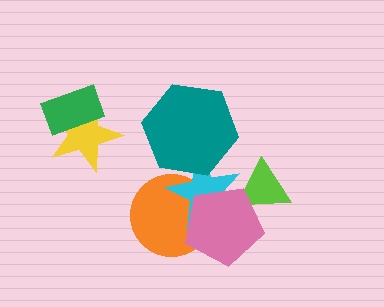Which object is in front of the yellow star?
The green rectangle is in front of the yellow star.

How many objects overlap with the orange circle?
2 objects overlap with the orange circle.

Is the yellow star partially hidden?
Yes, it is partially covered by another shape.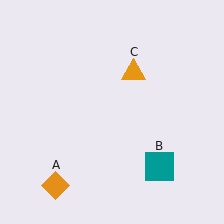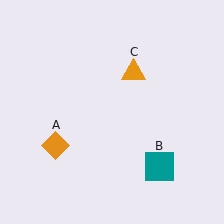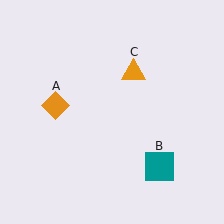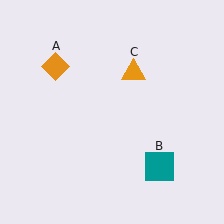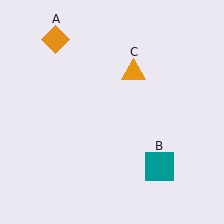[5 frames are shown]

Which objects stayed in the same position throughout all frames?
Teal square (object B) and orange triangle (object C) remained stationary.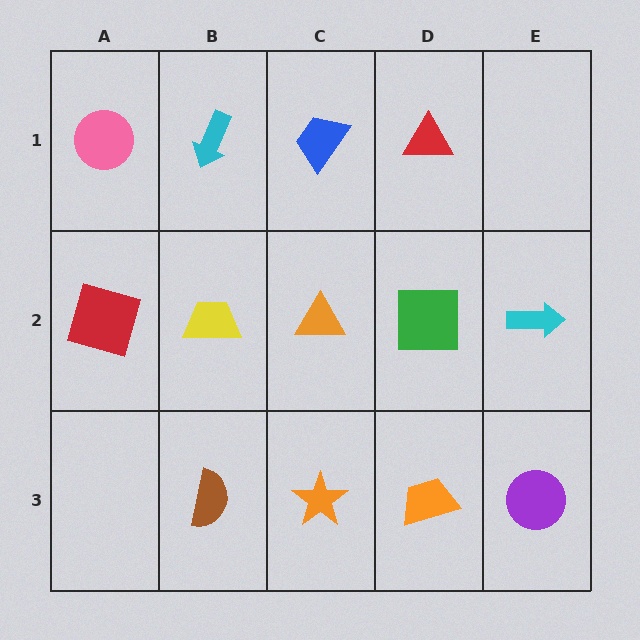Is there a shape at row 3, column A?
No, that cell is empty.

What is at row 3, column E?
A purple circle.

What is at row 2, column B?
A yellow trapezoid.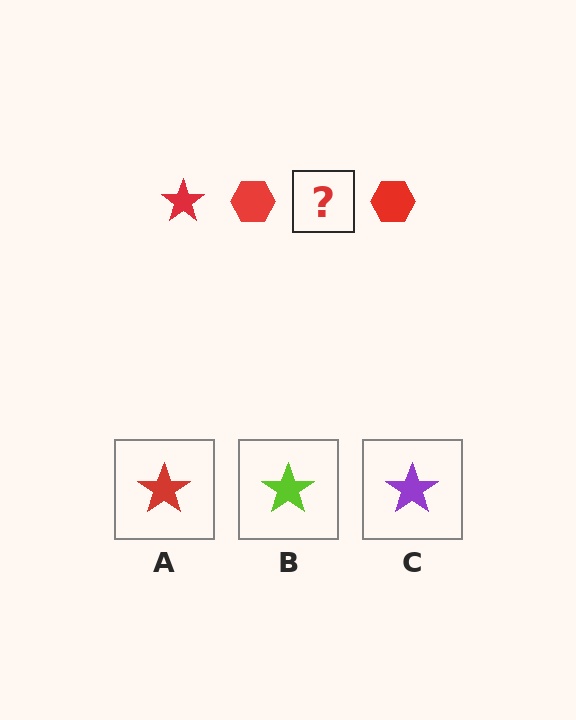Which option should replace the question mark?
Option A.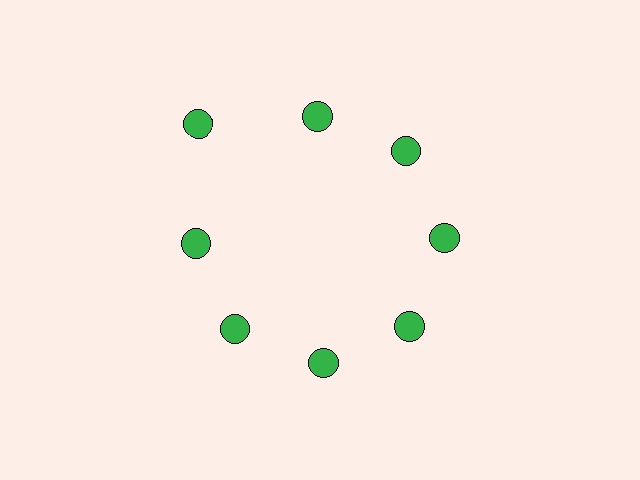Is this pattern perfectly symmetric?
No. The 8 green circles are arranged in a ring, but one element near the 10 o'clock position is pushed outward from the center, breaking the 8-fold rotational symmetry.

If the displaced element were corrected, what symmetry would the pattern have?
It would have 8-fold rotational symmetry — the pattern would map onto itself every 45 degrees.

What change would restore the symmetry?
The symmetry would be restored by moving it inward, back onto the ring so that all 8 circles sit at equal angles and equal distance from the center.